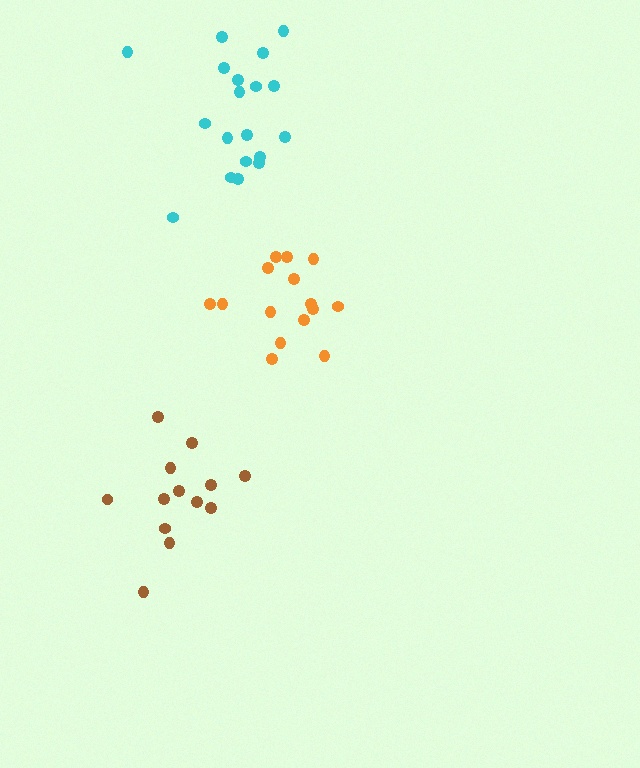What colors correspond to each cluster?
The clusters are colored: orange, cyan, brown.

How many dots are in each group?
Group 1: 15 dots, Group 2: 19 dots, Group 3: 13 dots (47 total).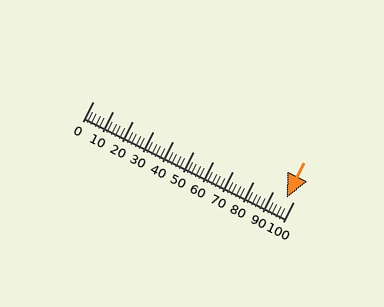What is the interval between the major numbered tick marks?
The major tick marks are spaced 10 units apart.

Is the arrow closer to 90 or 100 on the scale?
The arrow is closer to 100.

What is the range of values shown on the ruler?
The ruler shows values from 0 to 100.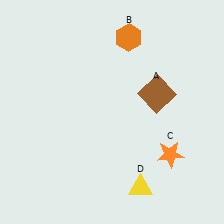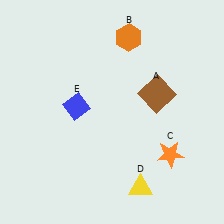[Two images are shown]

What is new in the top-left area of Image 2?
A blue diamond (E) was added in the top-left area of Image 2.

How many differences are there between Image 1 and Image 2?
There is 1 difference between the two images.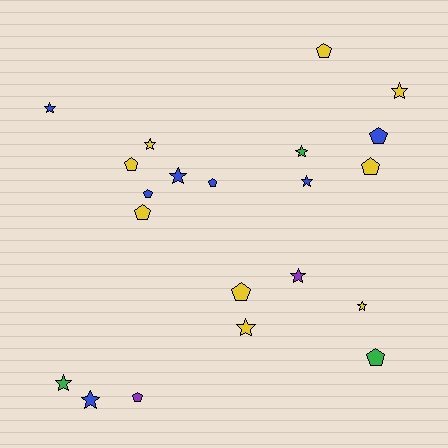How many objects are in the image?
There are 21 objects.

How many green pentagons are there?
There is 1 green pentagon.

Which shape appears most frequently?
Star, with 11 objects.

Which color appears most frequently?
Yellow, with 9 objects.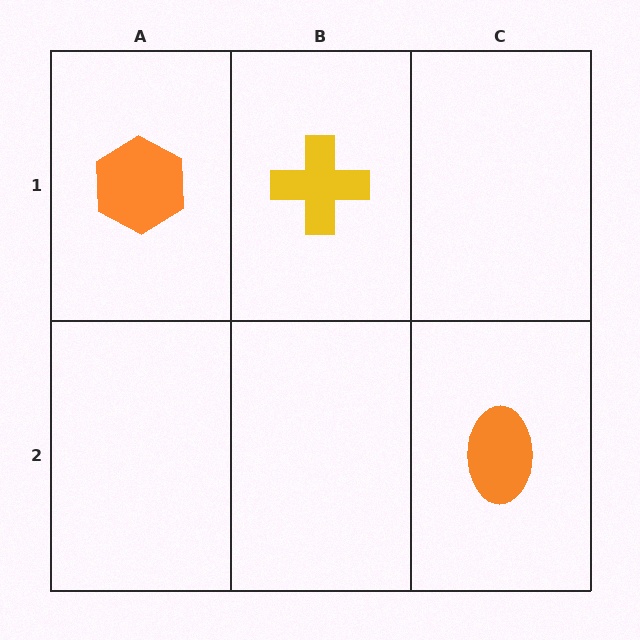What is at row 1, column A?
An orange hexagon.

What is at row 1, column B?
A yellow cross.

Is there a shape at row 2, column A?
No, that cell is empty.